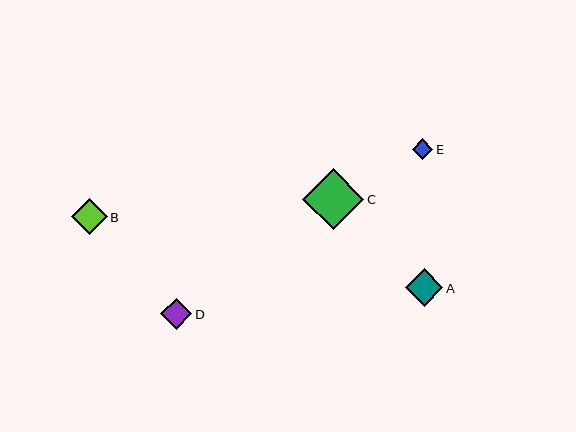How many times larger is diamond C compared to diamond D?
Diamond C is approximately 1.9 times the size of diamond D.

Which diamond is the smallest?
Diamond E is the smallest with a size of approximately 20 pixels.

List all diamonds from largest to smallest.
From largest to smallest: C, A, B, D, E.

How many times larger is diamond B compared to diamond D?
Diamond B is approximately 1.1 times the size of diamond D.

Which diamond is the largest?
Diamond C is the largest with a size of approximately 61 pixels.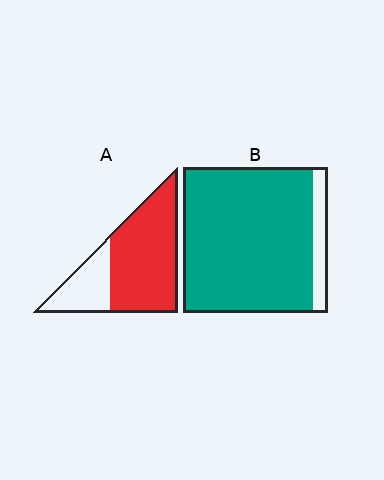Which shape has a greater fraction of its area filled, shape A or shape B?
Shape B.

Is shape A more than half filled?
Yes.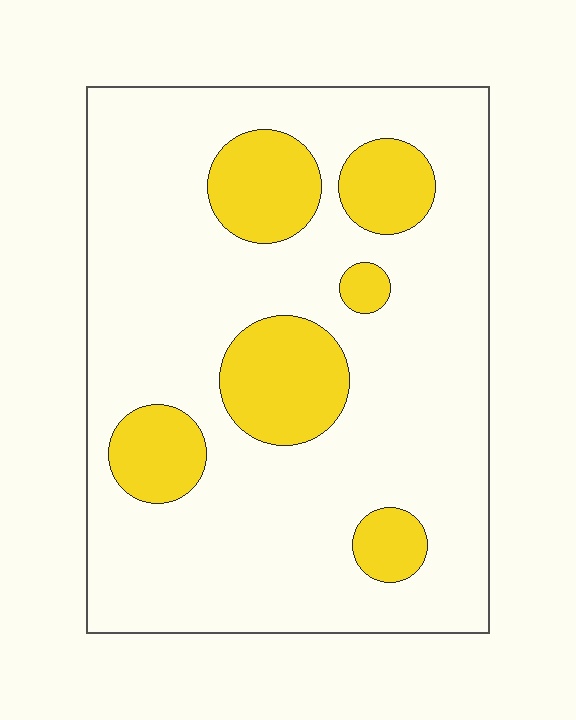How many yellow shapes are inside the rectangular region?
6.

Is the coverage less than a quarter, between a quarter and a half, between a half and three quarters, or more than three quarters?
Less than a quarter.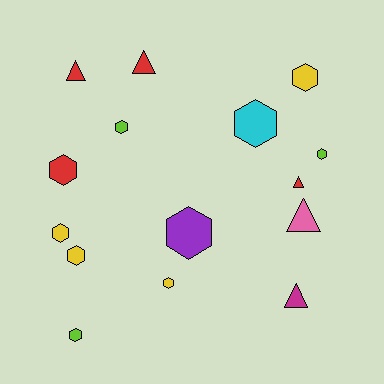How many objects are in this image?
There are 15 objects.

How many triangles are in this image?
There are 5 triangles.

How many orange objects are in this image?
There are no orange objects.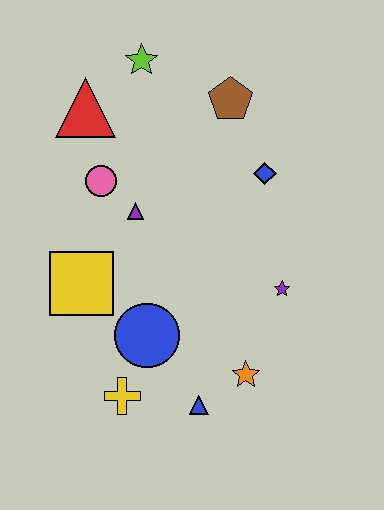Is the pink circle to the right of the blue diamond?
No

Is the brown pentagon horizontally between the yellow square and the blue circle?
No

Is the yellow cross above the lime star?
No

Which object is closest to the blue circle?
The yellow cross is closest to the blue circle.